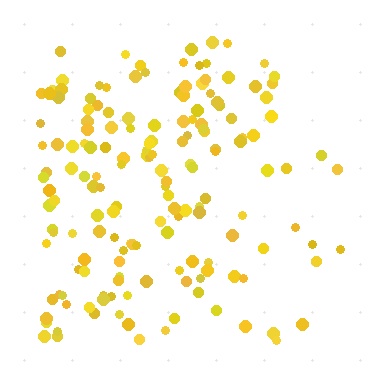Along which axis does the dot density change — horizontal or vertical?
Horizontal.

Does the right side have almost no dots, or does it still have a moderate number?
Still a moderate number, just noticeably fewer than the left.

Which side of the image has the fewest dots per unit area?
The right.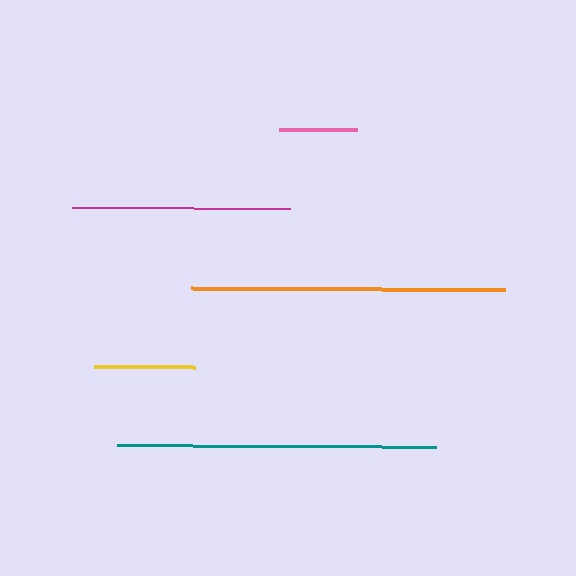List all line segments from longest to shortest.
From longest to shortest: teal, orange, magenta, yellow, pink.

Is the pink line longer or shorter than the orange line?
The orange line is longer than the pink line.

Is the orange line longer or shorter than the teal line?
The teal line is longer than the orange line.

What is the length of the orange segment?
The orange segment is approximately 313 pixels long.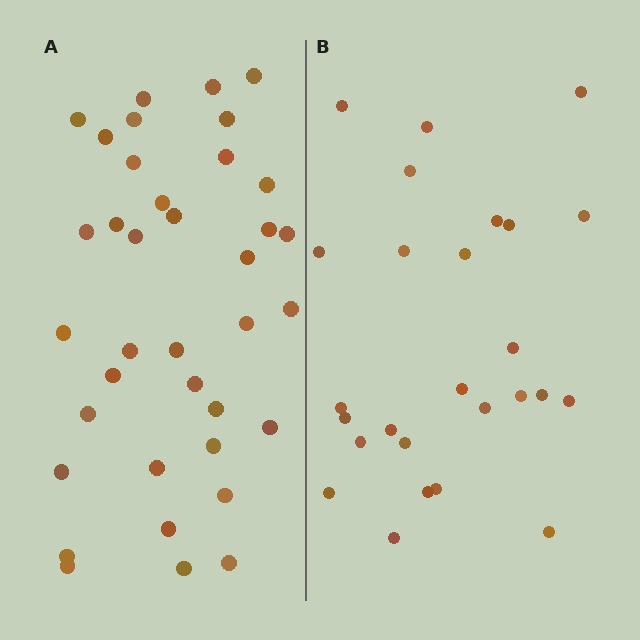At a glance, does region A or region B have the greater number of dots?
Region A (the left region) has more dots.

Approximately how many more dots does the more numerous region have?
Region A has roughly 12 or so more dots than region B.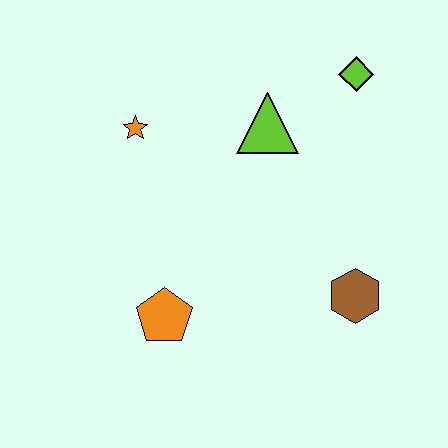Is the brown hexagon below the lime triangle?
Yes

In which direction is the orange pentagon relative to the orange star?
The orange pentagon is below the orange star.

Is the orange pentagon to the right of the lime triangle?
No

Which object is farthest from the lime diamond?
The orange pentagon is farthest from the lime diamond.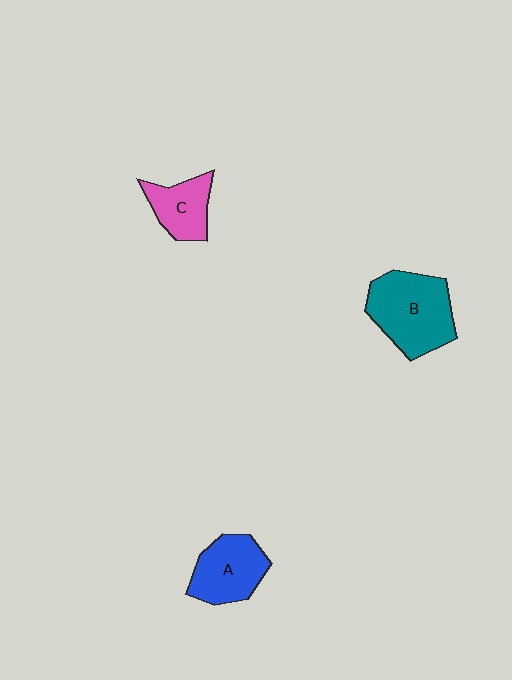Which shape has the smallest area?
Shape C (pink).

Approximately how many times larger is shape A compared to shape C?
Approximately 1.3 times.